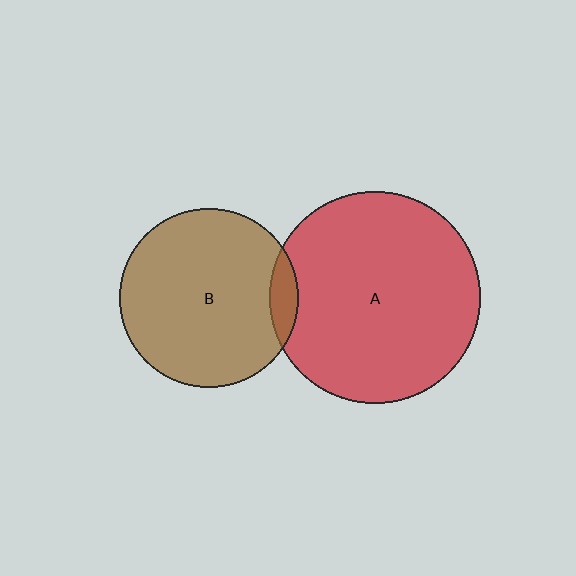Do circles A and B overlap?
Yes.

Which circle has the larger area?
Circle A (red).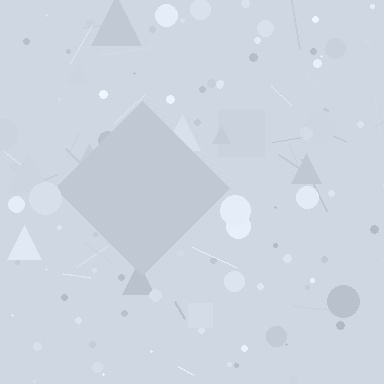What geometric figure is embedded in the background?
A diamond is embedded in the background.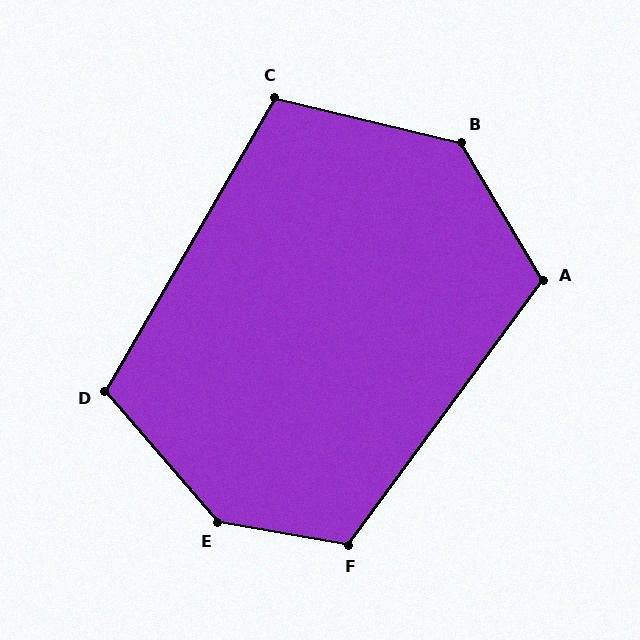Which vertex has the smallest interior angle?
C, at approximately 107 degrees.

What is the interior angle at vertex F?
Approximately 116 degrees (obtuse).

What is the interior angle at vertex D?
Approximately 109 degrees (obtuse).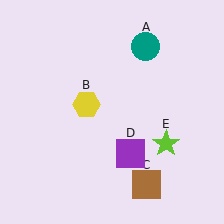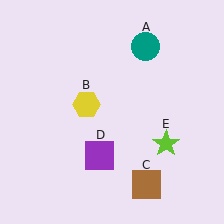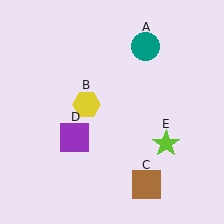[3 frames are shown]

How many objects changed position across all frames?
1 object changed position: purple square (object D).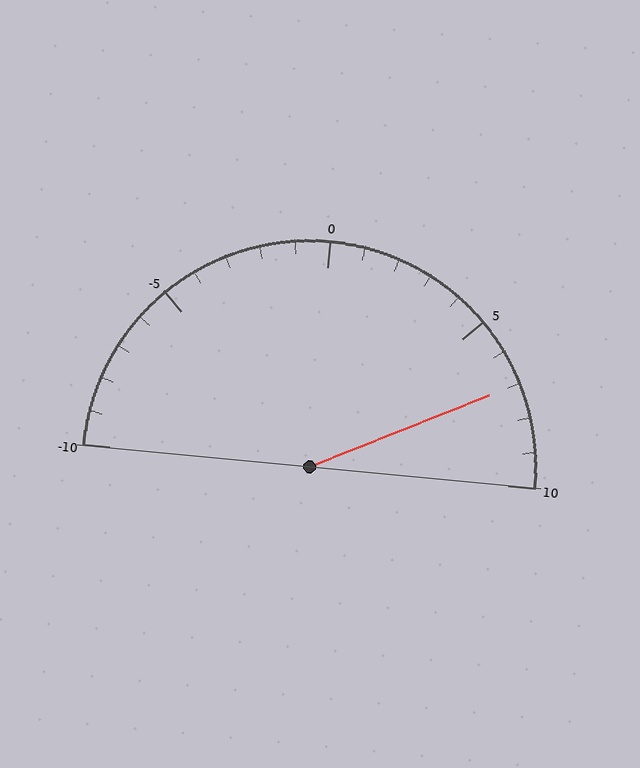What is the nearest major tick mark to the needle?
The nearest major tick mark is 5.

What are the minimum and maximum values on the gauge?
The gauge ranges from -10 to 10.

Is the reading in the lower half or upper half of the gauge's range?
The reading is in the upper half of the range (-10 to 10).